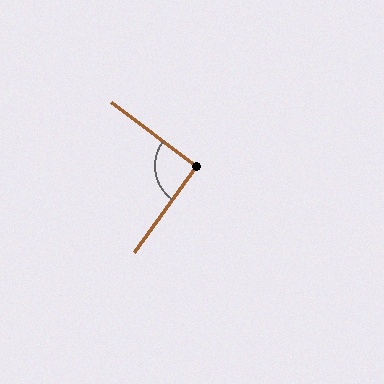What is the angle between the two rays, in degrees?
Approximately 91 degrees.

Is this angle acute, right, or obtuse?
It is approximately a right angle.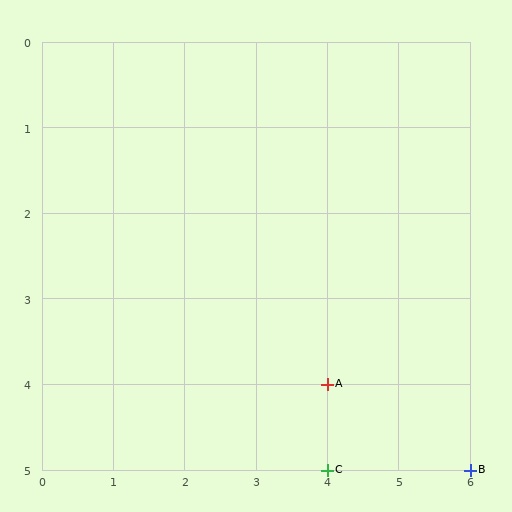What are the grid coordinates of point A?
Point A is at grid coordinates (4, 4).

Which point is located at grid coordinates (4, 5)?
Point C is at (4, 5).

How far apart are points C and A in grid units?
Points C and A are 1 row apart.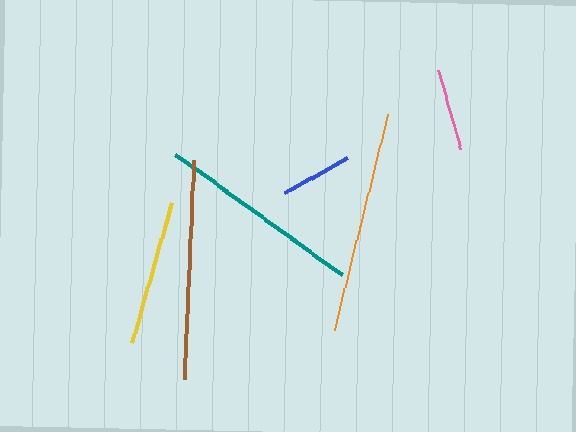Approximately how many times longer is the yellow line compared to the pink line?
The yellow line is approximately 1.8 times the length of the pink line.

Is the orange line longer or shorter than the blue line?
The orange line is longer than the blue line.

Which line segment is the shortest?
The blue line is the shortest at approximately 72 pixels.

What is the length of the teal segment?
The teal segment is approximately 205 pixels long.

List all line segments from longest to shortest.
From longest to shortest: orange, brown, teal, yellow, pink, blue.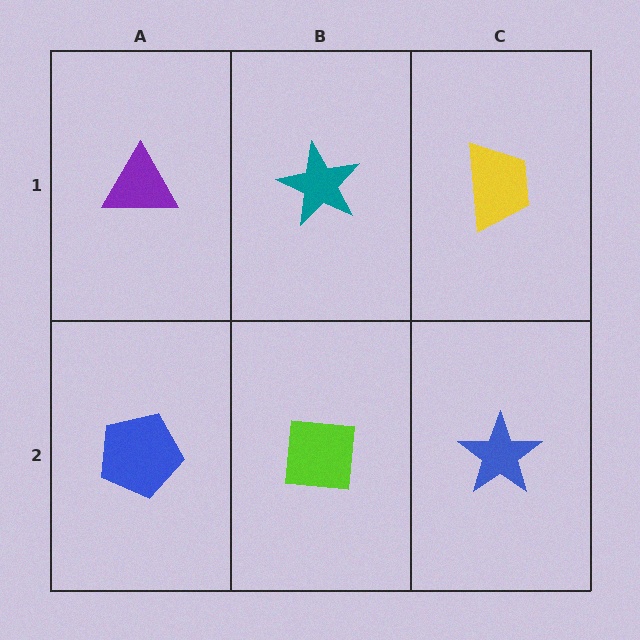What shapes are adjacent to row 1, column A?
A blue pentagon (row 2, column A), a teal star (row 1, column B).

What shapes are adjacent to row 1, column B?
A lime square (row 2, column B), a purple triangle (row 1, column A), a yellow trapezoid (row 1, column C).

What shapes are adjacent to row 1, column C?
A blue star (row 2, column C), a teal star (row 1, column B).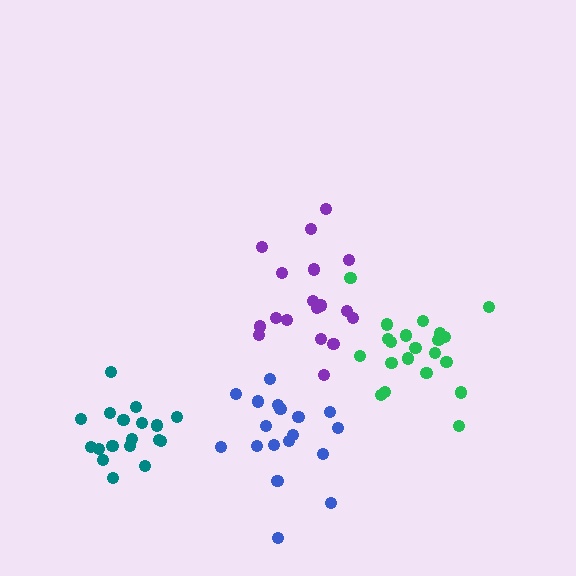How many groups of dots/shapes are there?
There are 4 groups.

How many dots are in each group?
Group 1: 18 dots, Group 2: 18 dots, Group 3: 21 dots, Group 4: 18 dots (75 total).